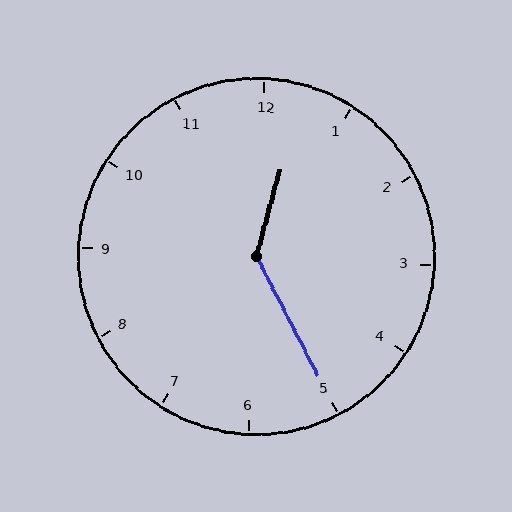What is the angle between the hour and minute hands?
Approximately 138 degrees.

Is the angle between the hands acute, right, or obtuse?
It is obtuse.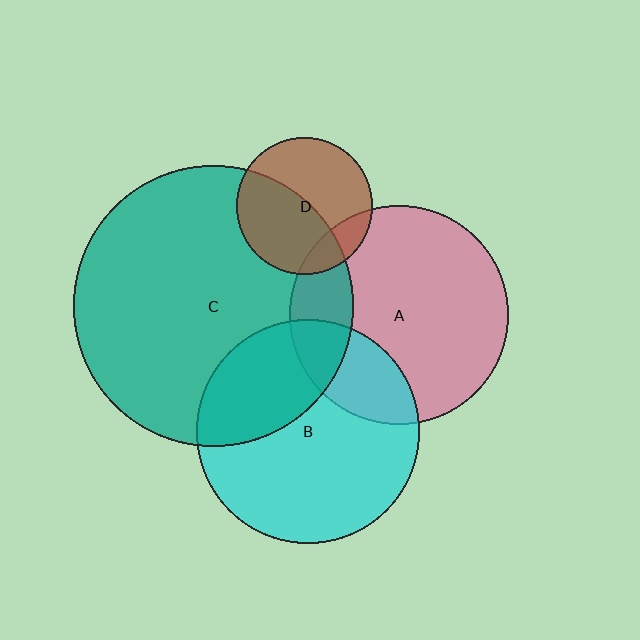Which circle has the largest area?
Circle C (teal).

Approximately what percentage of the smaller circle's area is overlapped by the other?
Approximately 20%.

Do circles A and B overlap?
Yes.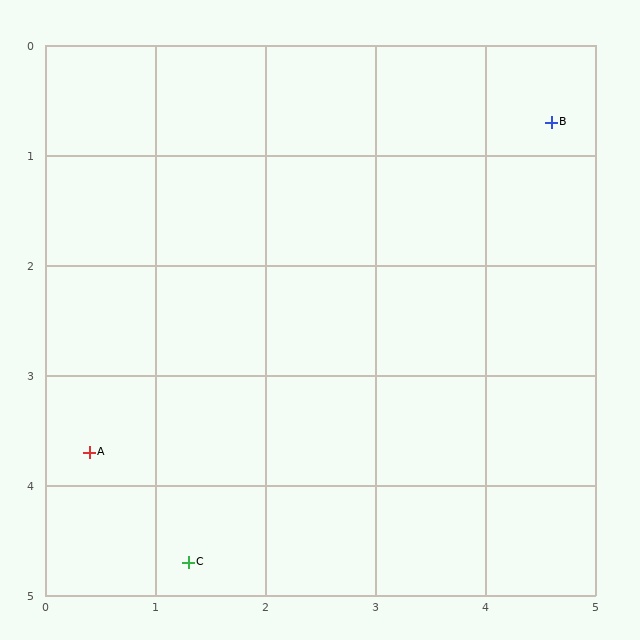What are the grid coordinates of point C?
Point C is at approximately (1.3, 4.7).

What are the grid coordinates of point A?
Point A is at approximately (0.4, 3.7).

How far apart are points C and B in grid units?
Points C and B are about 5.2 grid units apart.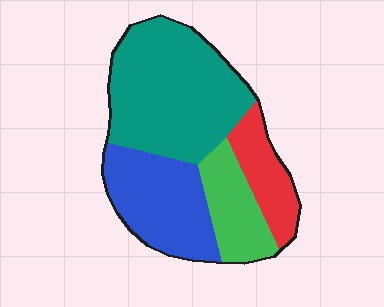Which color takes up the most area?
Teal, at roughly 45%.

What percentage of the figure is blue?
Blue covers about 25% of the figure.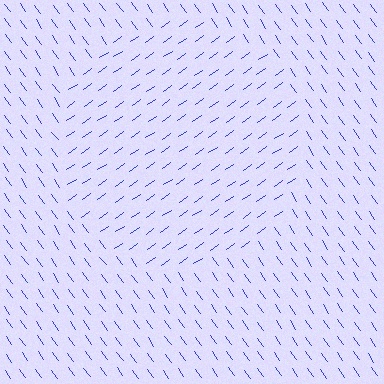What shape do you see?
I see a circle.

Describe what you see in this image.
The image is filled with small blue line segments. A circle region in the image has lines oriented differently from the surrounding lines, creating a visible texture boundary.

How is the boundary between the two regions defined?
The boundary is defined purely by a change in line orientation (approximately 90 degrees difference). All lines are the same color and thickness.